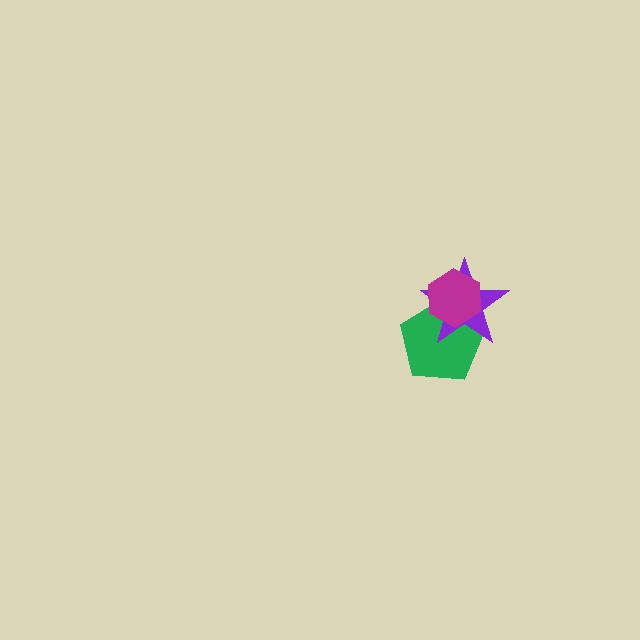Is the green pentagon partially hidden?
Yes, it is partially covered by another shape.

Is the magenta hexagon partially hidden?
No, no other shape covers it.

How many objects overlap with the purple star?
2 objects overlap with the purple star.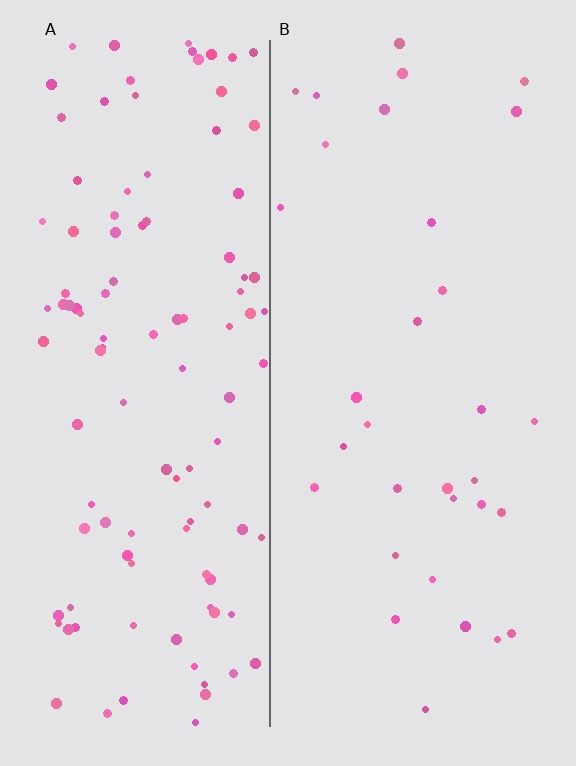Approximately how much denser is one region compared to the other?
Approximately 3.4× — region A over region B.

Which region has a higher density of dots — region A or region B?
A (the left).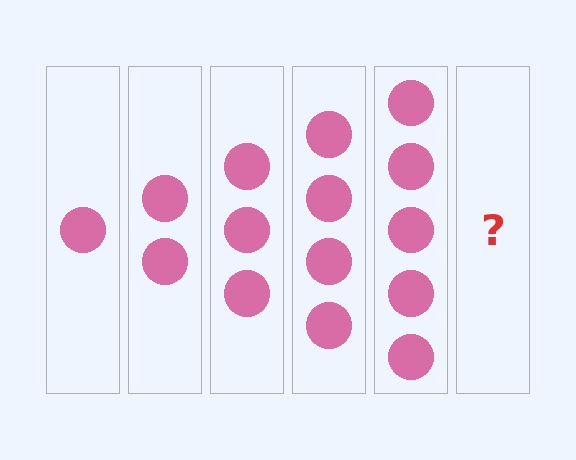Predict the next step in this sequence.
The next step is 6 circles.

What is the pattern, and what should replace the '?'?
The pattern is that each step adds one more circle. The '?' should be 6 circles.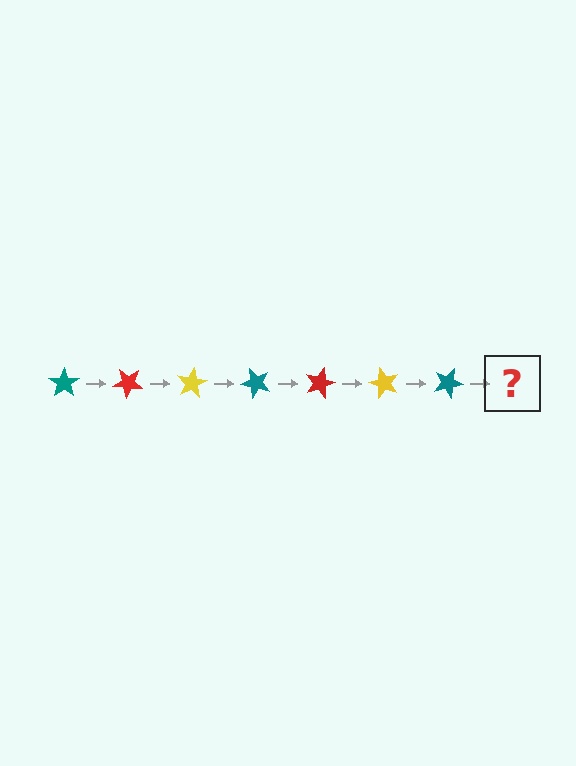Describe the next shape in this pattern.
It should be a red star, rotated 280 degrees from the start.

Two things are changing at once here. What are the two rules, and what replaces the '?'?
The two rules are that it rotates 40 degrees each step and the color cycles through teal, red, and yellow. The '?' should be a red star, rotated 280 degrees from the start.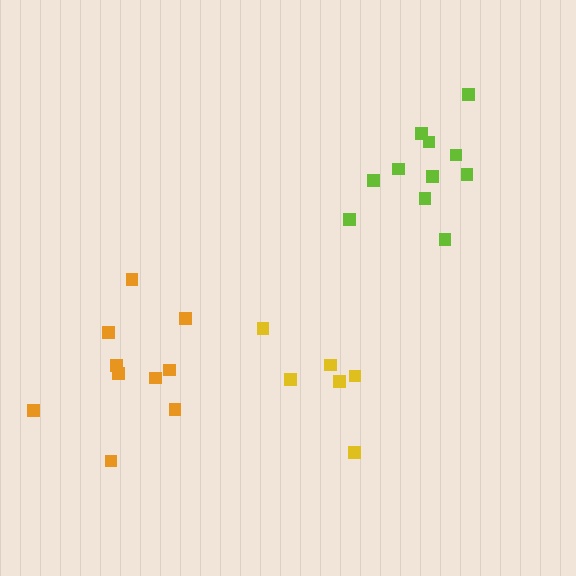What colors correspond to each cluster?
The clusters are colored: orange, lime, yellow.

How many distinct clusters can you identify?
There are 3 distinct clusters.